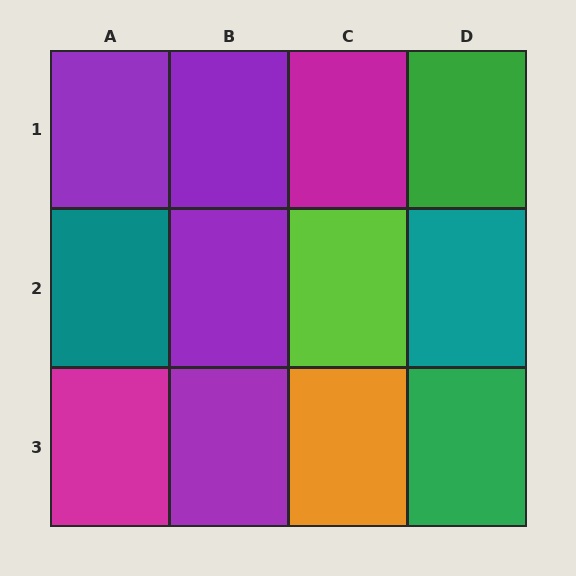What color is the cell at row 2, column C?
Lime.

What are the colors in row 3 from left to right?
Magenta, purple, orange, green.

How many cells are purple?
4 cells are purple.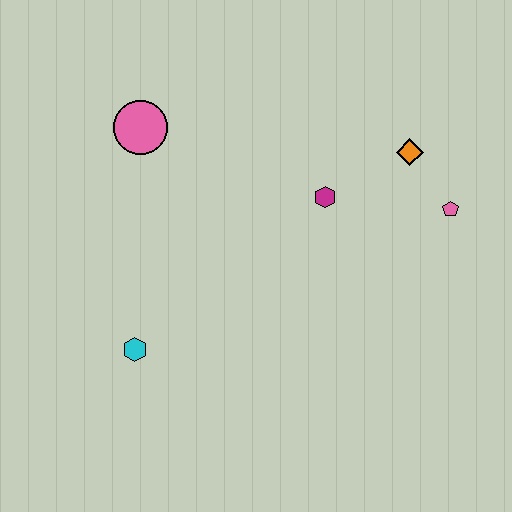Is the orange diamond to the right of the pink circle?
Yes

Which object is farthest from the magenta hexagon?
The cyan hexagon is farthest from the magenta hexagon.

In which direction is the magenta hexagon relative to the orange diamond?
The magenta hexagon is to the left of the orange diamond.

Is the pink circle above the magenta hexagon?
Yes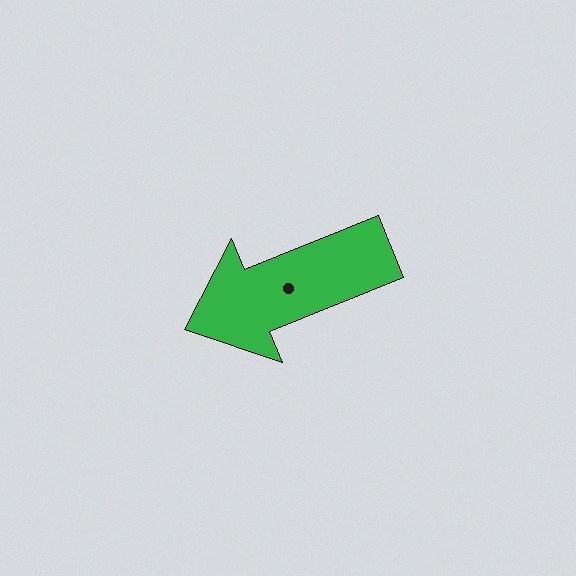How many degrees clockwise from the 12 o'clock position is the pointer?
Approximately 248 degrees.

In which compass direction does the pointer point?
West.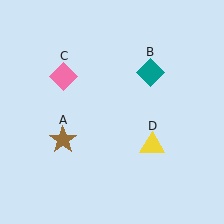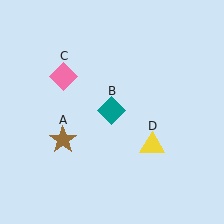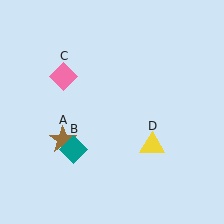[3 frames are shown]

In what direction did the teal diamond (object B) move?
The teal diamond (object B) moved down and to the left.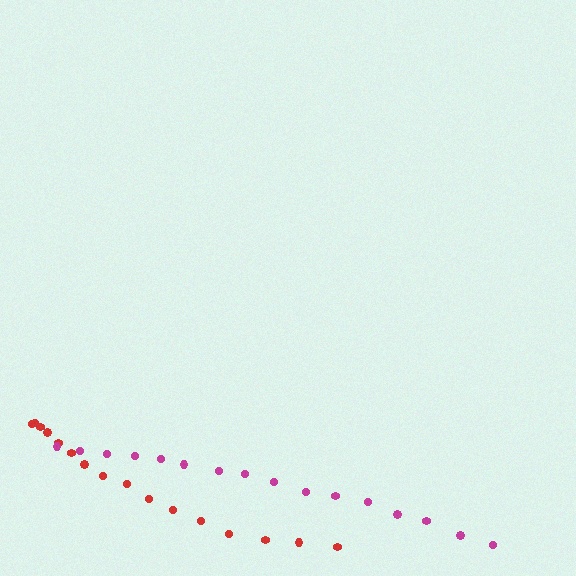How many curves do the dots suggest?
There are 2 distinct paths.